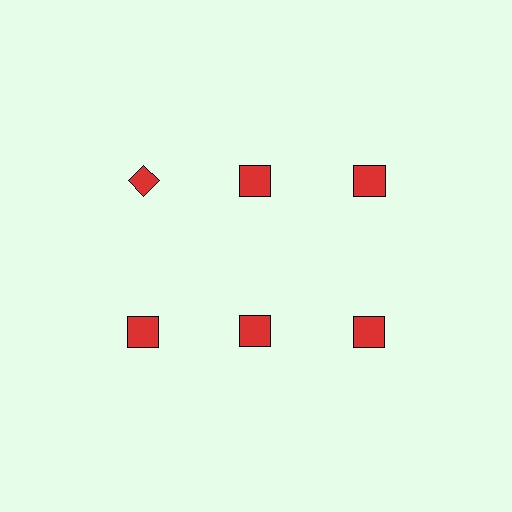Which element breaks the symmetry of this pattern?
The red diamond in the top row, leftmost column breaks the symmetry. All other shapes are red squares.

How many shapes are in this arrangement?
There are 6 shapes arranged in a grid pattern.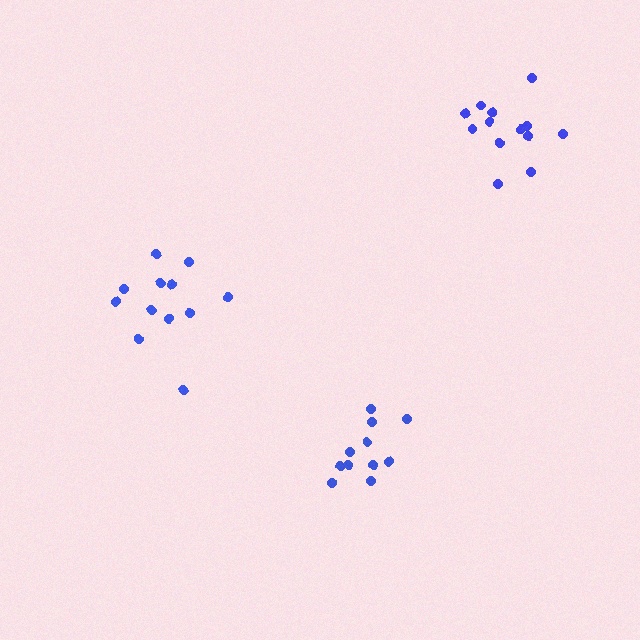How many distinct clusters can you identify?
There are 3 distinct clusters.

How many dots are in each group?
Group 1: 11 dots, Group 2: 12 dots, Group 3: 13 dots (36 total).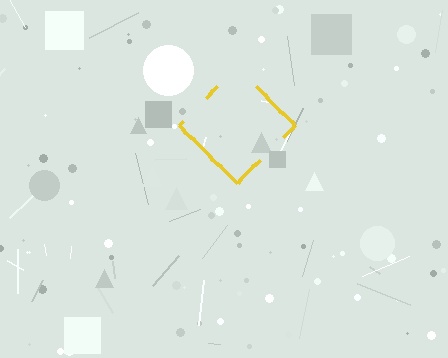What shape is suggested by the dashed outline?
The dashed outline suggests a diamond.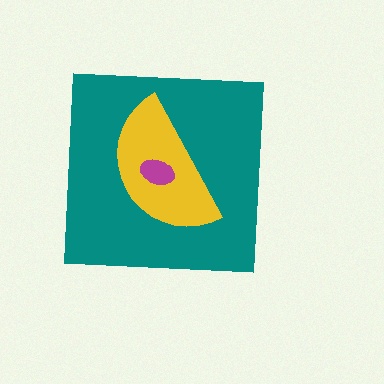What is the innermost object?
The magenta ellipse.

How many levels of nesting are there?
3.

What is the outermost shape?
The teal square.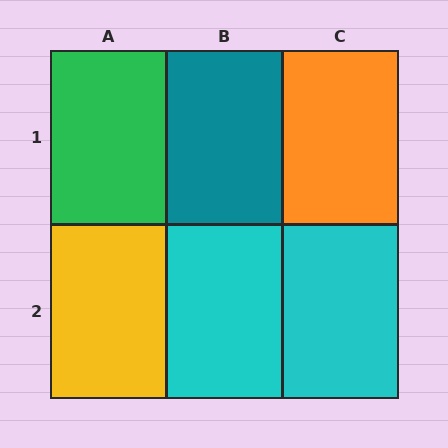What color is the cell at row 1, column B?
Teal.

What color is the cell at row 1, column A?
Green.